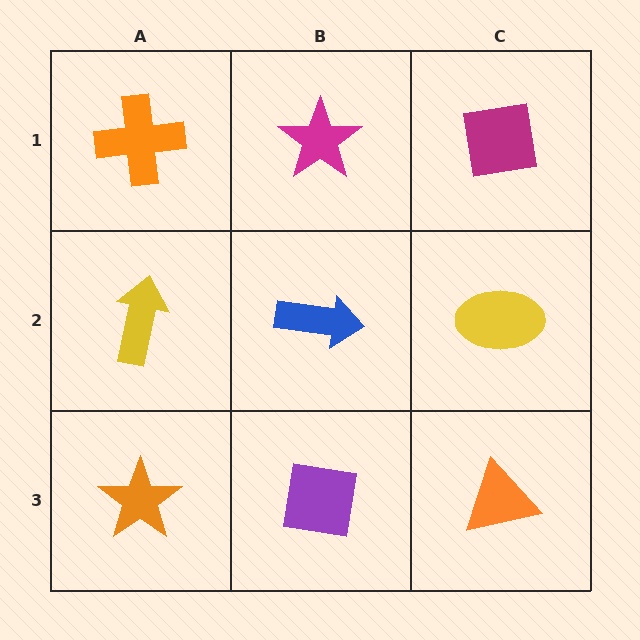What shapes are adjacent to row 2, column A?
An orange cross (row 1, column A), an orange star (row 3, column A), a blue arrow (row 2, column B).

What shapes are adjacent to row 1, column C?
A yellow ellipse (row 2, column C), a magenta star (row 1, column B).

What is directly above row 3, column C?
A yellow ellipse.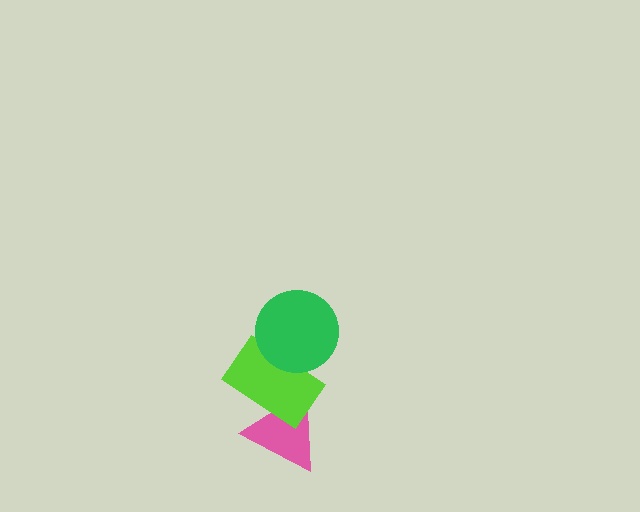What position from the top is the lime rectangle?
The lime rectangle is 2nd from the top.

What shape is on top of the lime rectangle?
The green circle is on top of the lime rectangle.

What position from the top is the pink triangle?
The pink triangle is 3rd from the top.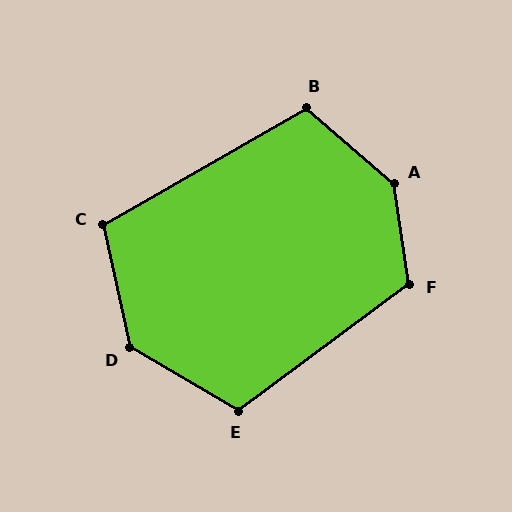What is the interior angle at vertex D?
Approximately 132 degrees (obtuse).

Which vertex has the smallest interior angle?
C, at approximately 108 degrees.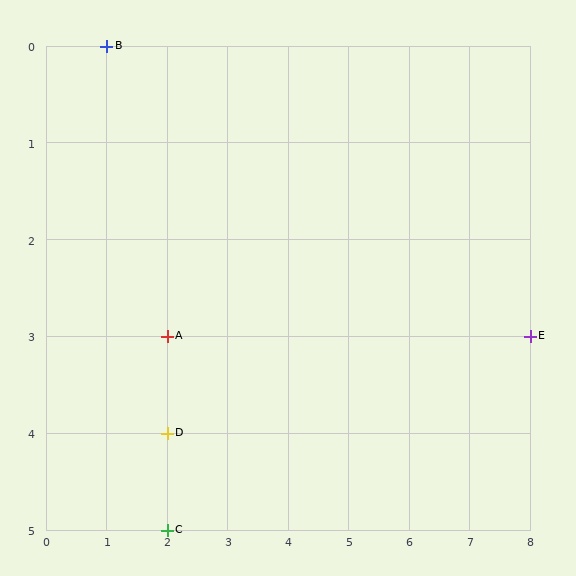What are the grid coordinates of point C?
Point C is at grid coordinates (2, 5).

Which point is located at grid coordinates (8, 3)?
Point E is at (8, 3).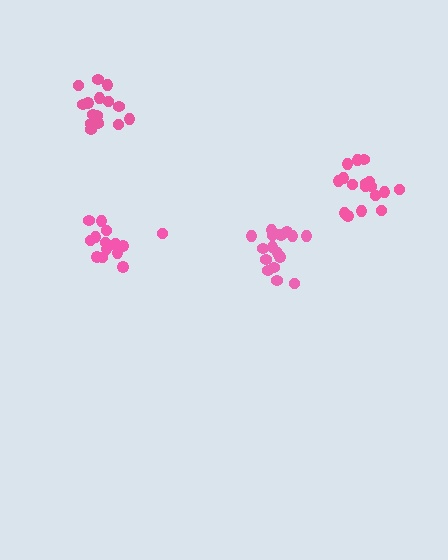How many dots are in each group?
Group 1: 15 dots, Group 2: 17 dots, Group 3: 16 dots, Group 4: 17 dots (65 total).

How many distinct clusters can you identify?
There are 4 distinct clusters.